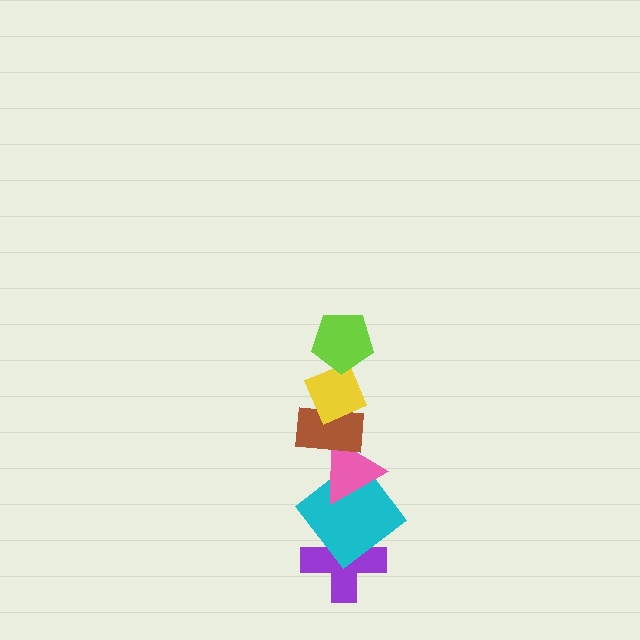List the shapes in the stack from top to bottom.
From top to bottom: the lime pentagon, the yellow diamond, the brown rectangle, the pink triangle, the cyan diamond, the purple cross.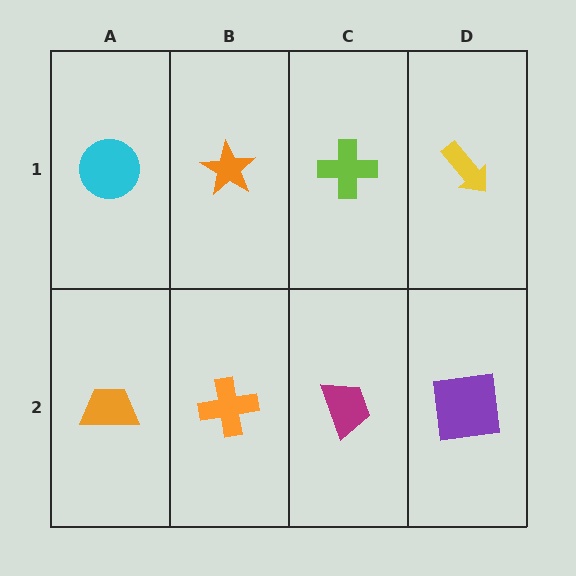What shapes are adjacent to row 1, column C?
A magenta trapezoid (row 2, column C), an orange star (row 1, column B), a yellow arrow (row 1, column D).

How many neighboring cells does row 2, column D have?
2.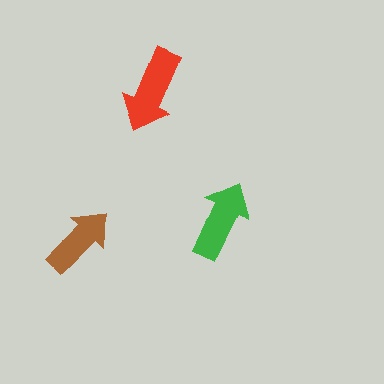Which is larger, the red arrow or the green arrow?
The red one.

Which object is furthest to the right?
The green arrow is rightmost.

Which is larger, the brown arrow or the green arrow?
The green one.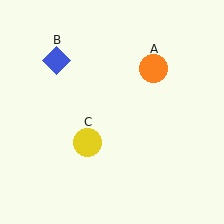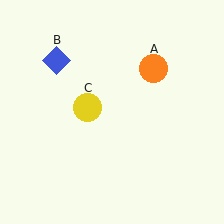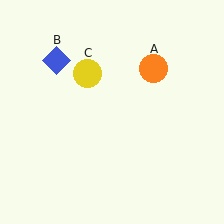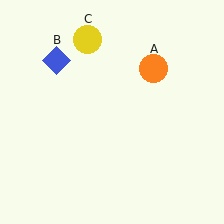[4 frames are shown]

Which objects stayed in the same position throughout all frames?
Orange circle (object A) and blue diamond (object B) remained stationary.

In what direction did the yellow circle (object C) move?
The yellow circle (object C) moved up.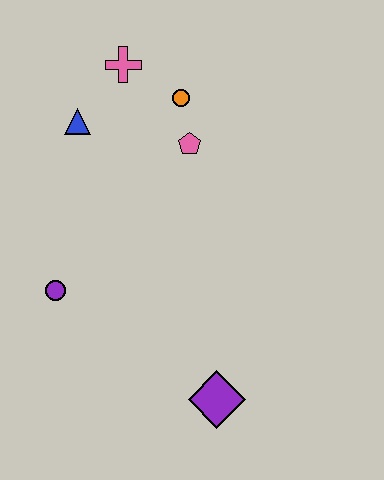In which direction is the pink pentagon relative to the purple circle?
The pink pentagon is above the purple circle.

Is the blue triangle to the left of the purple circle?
No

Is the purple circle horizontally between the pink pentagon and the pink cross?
No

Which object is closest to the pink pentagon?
The orange circle is closest to the pink pentagon.